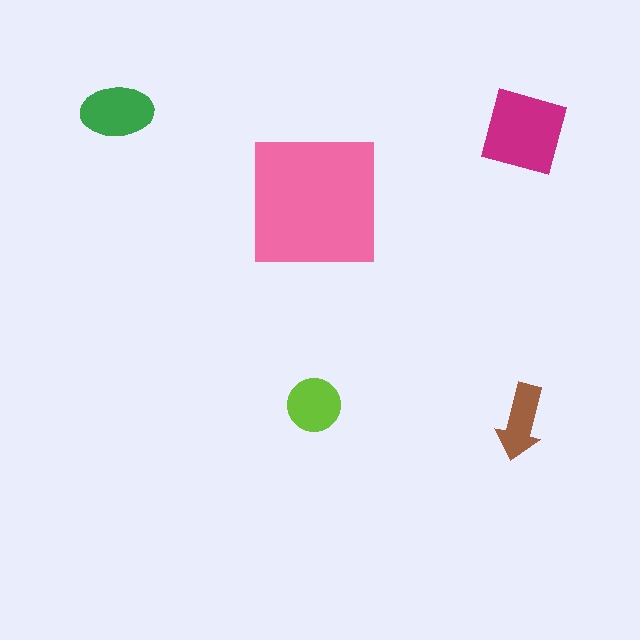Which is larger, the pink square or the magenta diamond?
The pink square.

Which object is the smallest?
The brown arrow.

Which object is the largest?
The pink square.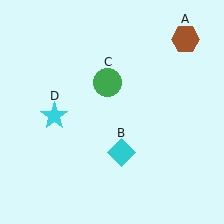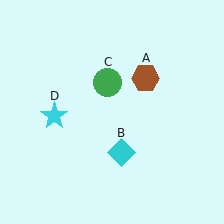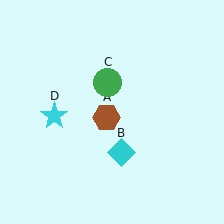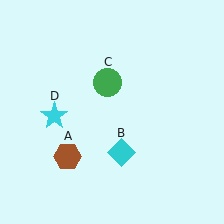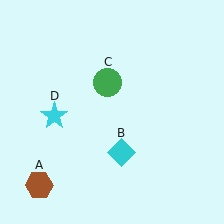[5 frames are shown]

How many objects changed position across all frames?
1 object changed position: brown hexagon (object A).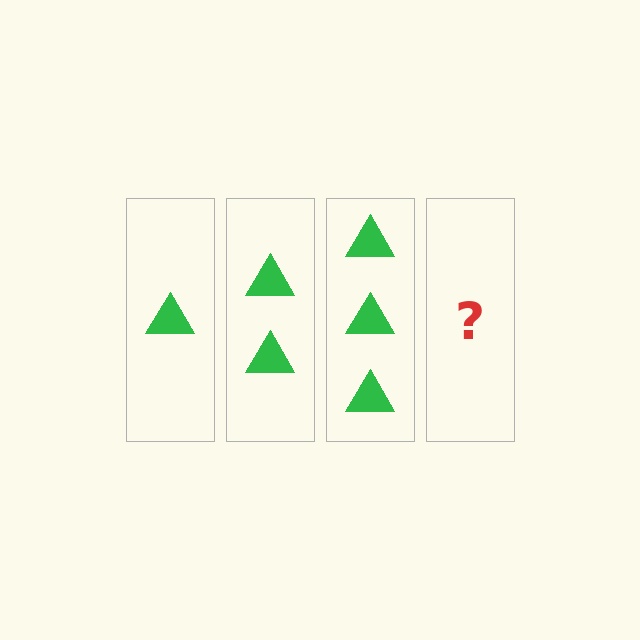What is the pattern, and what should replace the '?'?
The pattern is that each step adds one more triangle. The '?' should be 4 triangles.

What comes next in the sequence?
The next element should be 4 triangles.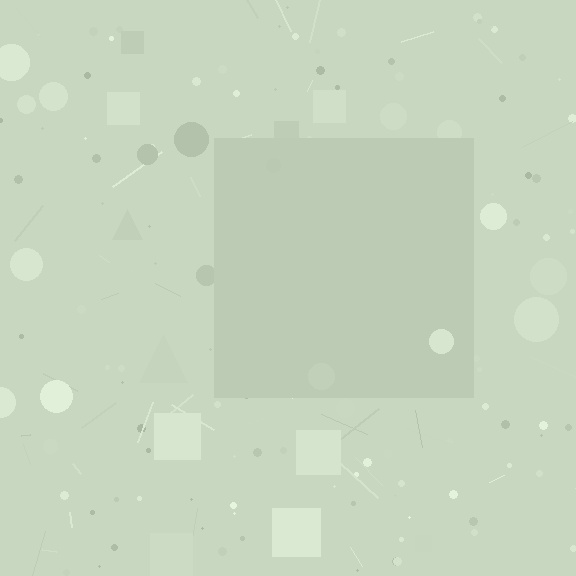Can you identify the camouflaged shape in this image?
The camouflaged shape is a square.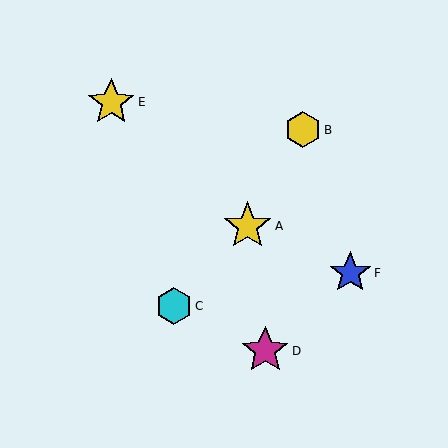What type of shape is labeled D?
Shape D is a magenta star.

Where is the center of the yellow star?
The center of the yellow star is at (247, 226).